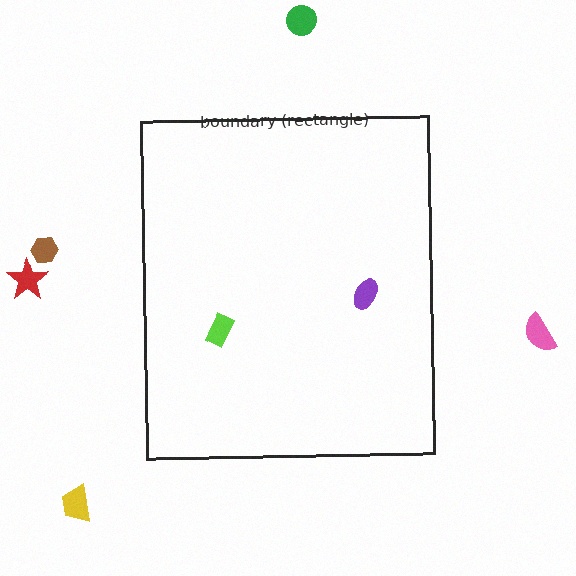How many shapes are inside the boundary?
2 inside, 5 outside.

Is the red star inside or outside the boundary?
Outside.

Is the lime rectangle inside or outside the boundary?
Inside.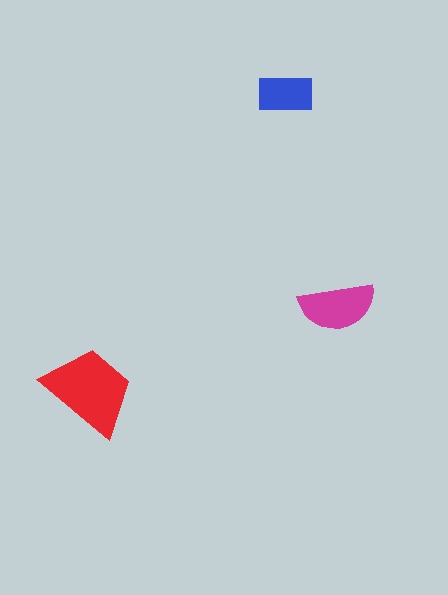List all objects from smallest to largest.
The blue rectangle, the magenta semicircle, the red trapezoid.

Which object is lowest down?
The red trapezoid is bottommost.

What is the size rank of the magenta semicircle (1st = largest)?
2nd.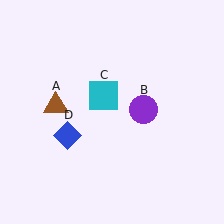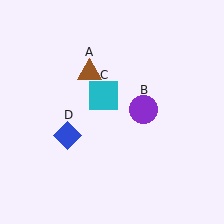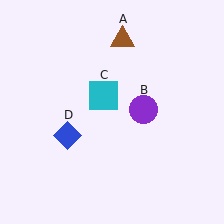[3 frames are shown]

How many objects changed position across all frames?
1 object changed position: brown triangle (object A).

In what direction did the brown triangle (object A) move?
The brown triangle (object A) moved up and to the right.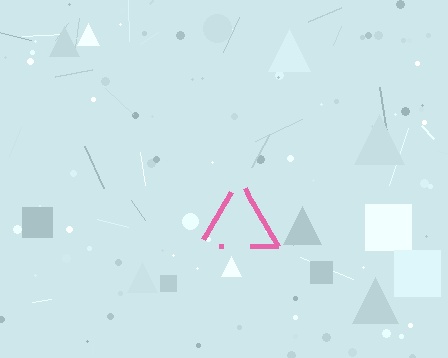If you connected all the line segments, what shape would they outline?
They would outline a triangle.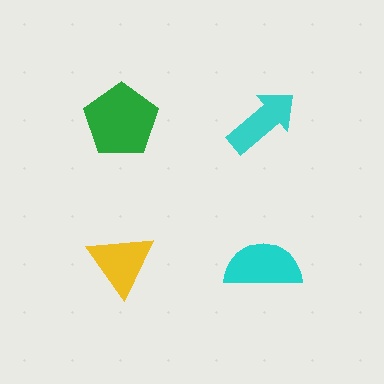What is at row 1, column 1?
A green pentagon.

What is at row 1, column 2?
A cyan arrow.